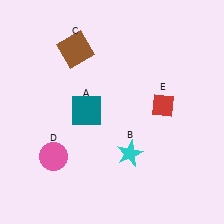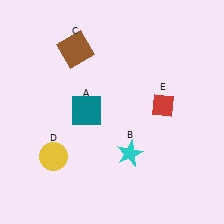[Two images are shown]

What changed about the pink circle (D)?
In Image 1, D is pink. In Image 2, it changed to yellow.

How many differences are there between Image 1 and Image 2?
There is 1 difference between the two images.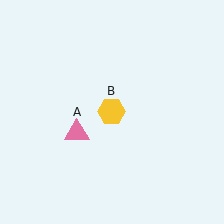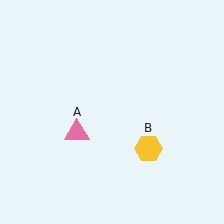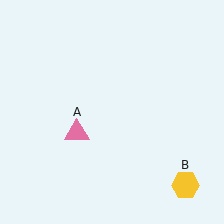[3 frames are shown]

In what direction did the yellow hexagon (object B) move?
The yellow hexagon (object B) moved down and to the right.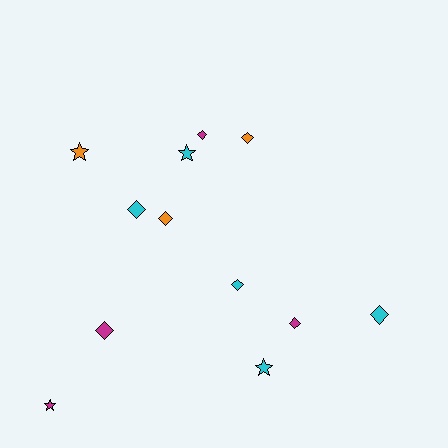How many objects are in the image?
There are 12 objects.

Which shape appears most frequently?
Diamond, with 8 objects.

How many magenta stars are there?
There is 1 magenta star.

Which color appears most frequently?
Cyan, with 5 objects.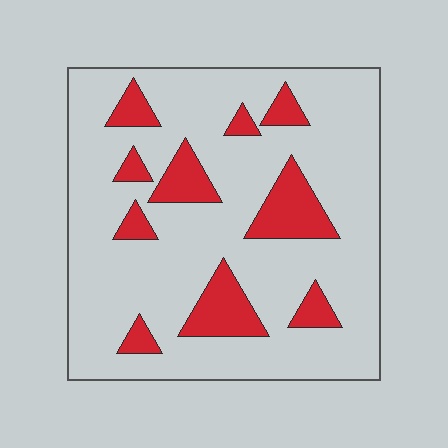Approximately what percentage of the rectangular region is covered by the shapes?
Approximately 20%.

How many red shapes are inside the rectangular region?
10.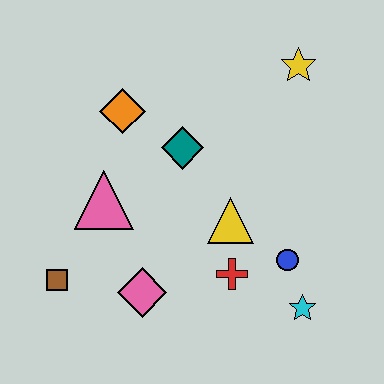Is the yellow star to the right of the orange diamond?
Yes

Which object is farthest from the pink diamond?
The yellow star is farthest from the pink diamond.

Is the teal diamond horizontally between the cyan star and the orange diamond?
Yes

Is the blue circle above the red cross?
Yes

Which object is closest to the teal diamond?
The orange diamond is closest to the teal diamond.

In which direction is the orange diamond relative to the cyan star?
The orange diamond is above the cyan star.